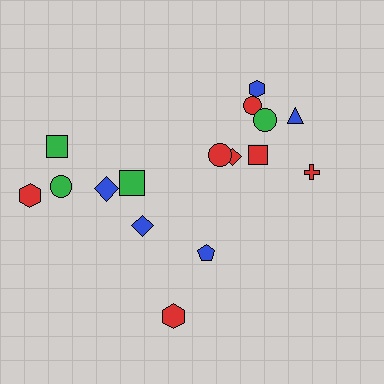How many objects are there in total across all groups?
There are 16 objects.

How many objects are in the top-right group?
There are 8 objects.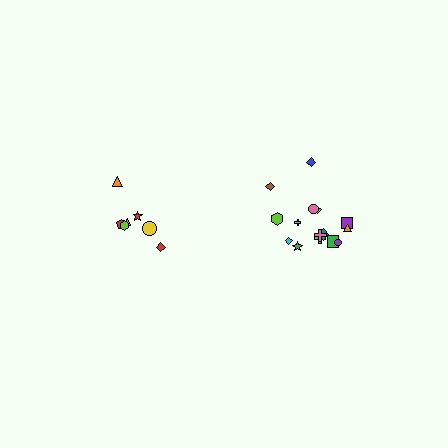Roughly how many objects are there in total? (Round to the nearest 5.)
Roughly 20 objects in total.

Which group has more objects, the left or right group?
The right group.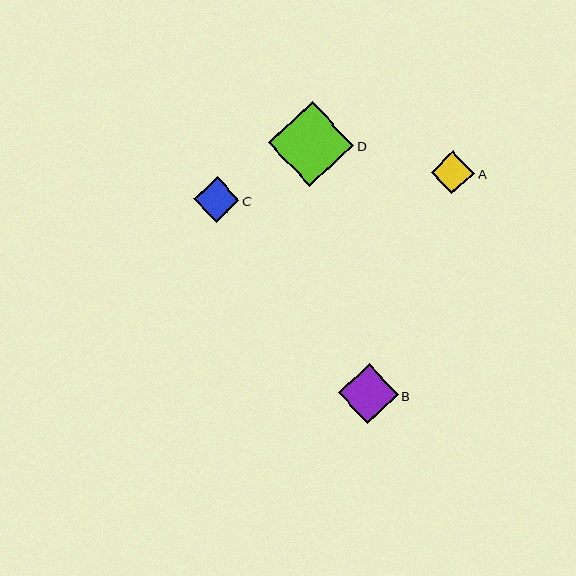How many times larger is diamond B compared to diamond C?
Diamond B is approximately 1.3 times the size of diamond C.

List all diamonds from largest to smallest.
From largest to smallest: D, B, C, A.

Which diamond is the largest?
Diamond D is the largest with a size of approximately 85 pixels.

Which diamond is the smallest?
Diamond A is the smallest with a size of approximately 43 pixels.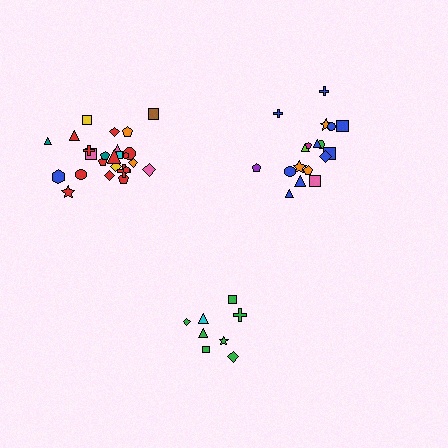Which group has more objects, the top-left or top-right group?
The top-left group.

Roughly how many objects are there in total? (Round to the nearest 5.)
Roughly 50 objects in total.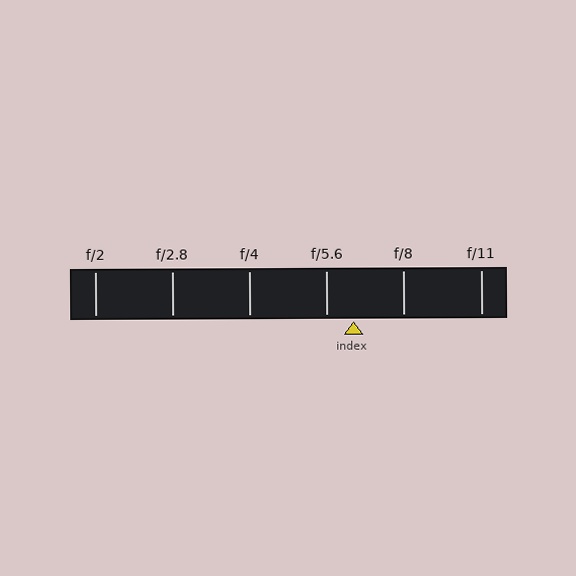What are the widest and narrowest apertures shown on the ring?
The widest aperture shown is f/2 and the narrowest is f/11.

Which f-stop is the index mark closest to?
The index mark is closest to f/5.6.